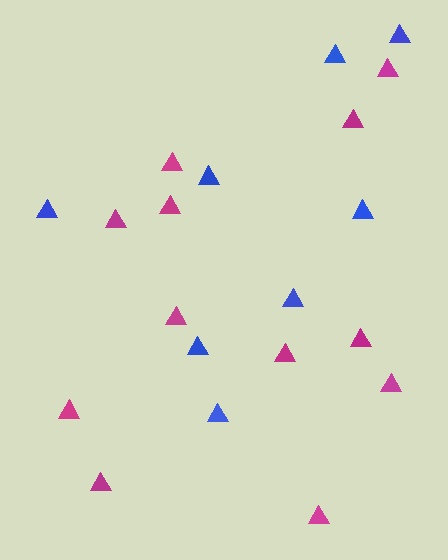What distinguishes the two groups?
There are 2 groups: one group of blue triangles (8) and one group of magenta triangles (12).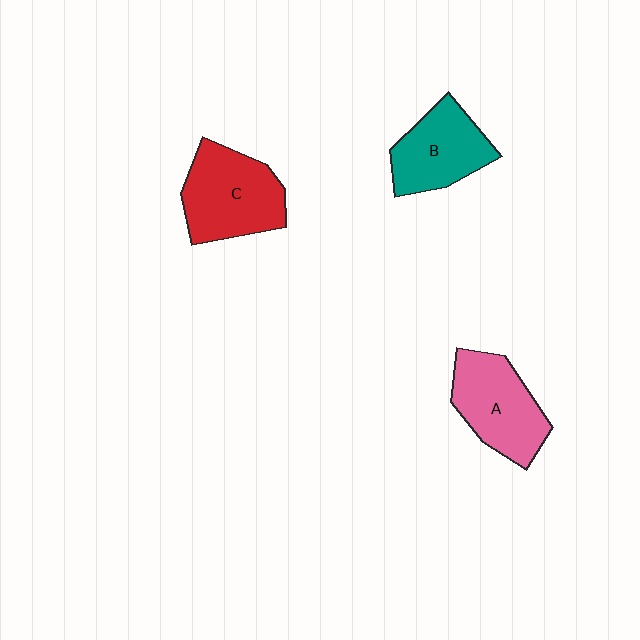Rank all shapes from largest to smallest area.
From largest to smallest: C (red), A (pink), B (teal).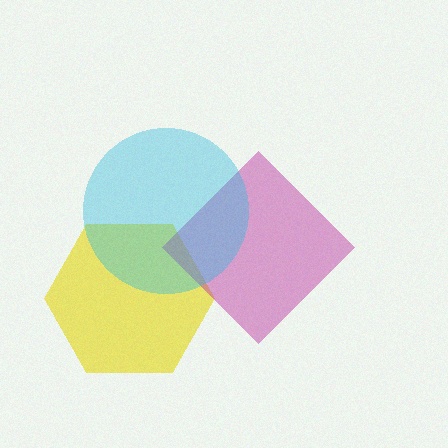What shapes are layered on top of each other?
The layered shapes are: a yellow hexagon, a magenta diamond, a cyan circle.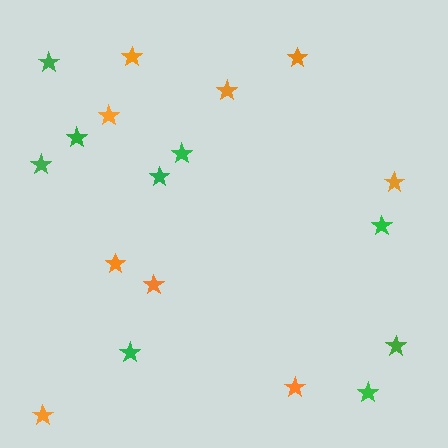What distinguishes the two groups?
There are 2 groups: one group of orange stars (9) and one group of green stars (9).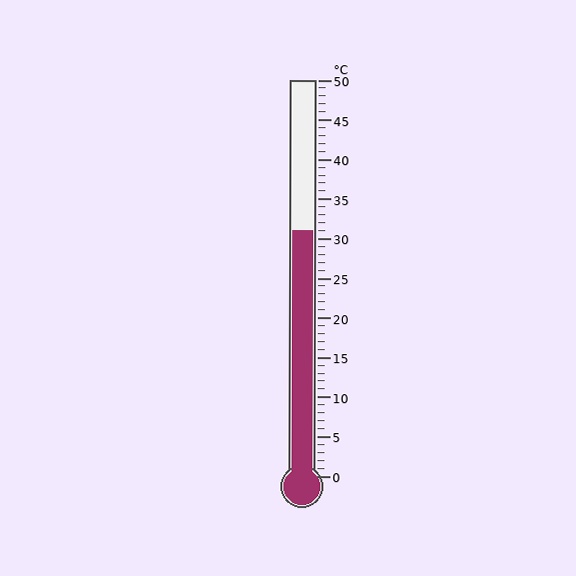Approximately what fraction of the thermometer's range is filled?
The thermometer is filled to approximately 60% of its range.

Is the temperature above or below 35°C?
The temperature is below 35°C.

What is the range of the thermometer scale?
The thermometer scale ranges from 0°C to 50°C.